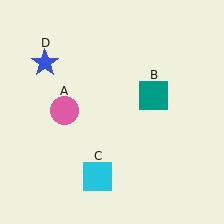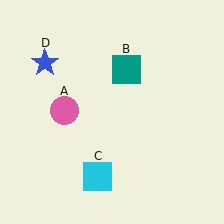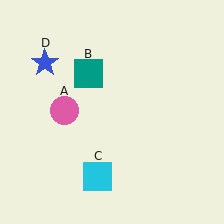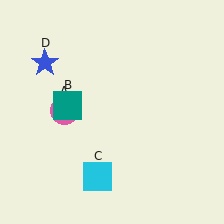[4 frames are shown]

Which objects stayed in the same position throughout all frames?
Pink circle (object A) and cyan square (object C) and blue star (object D) remained stationary.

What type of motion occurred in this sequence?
The teal square (object B) rotated counterclockwise around the center of the scene.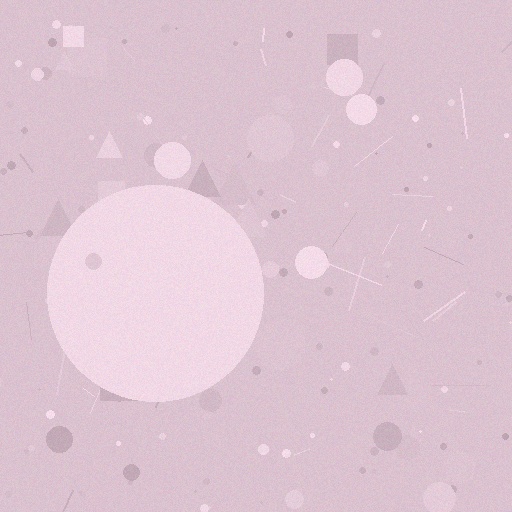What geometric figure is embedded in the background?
A circle is embedded in the background.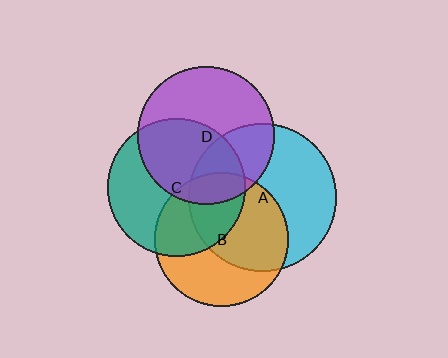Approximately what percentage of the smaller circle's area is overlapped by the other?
Approximately 40%.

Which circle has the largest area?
Circle A (cyan).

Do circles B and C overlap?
Yes.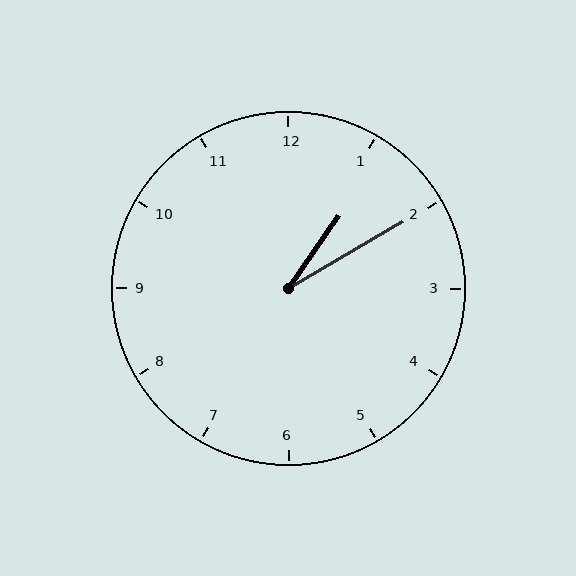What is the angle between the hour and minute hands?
Approximately 25 degrees.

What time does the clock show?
1:10.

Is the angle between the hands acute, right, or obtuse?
It is acute.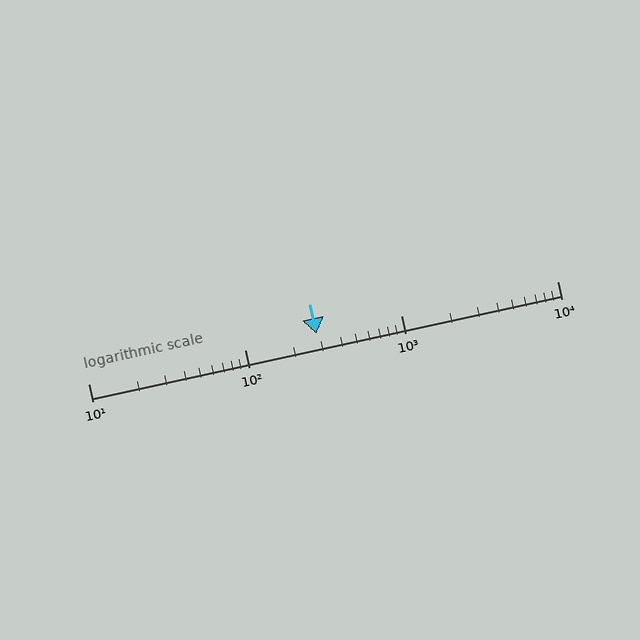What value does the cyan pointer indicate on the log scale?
The pointer indicates approximately 290.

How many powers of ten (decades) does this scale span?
The scale spans 3 decades, from 10 to 10000.